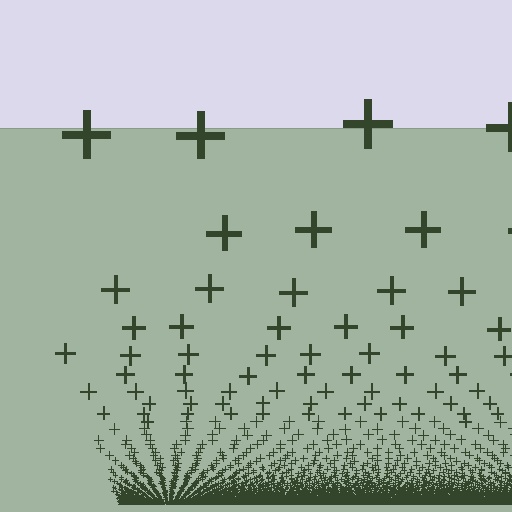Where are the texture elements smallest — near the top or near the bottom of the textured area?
Near the bottom.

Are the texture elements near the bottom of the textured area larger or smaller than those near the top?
Smaller. The gradient is inverted — elements near the bottom are smaller and denser.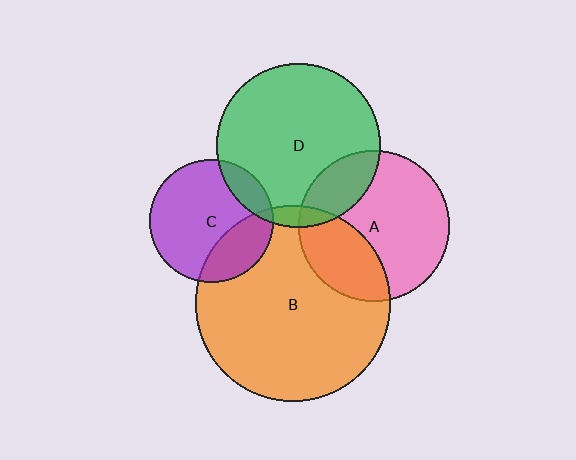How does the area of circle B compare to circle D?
Approximately 1.4 times.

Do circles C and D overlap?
Yes.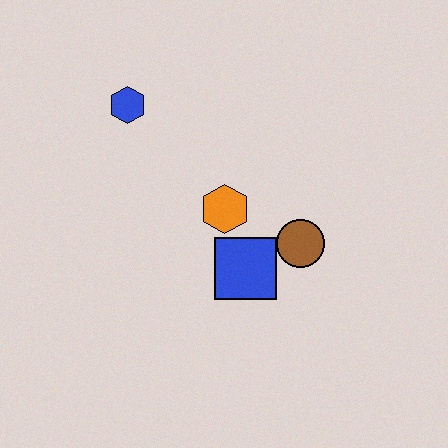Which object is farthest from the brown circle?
The blue hexagon is farthest from the brown circle.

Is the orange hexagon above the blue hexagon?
No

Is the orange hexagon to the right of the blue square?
No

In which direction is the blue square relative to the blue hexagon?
The blue square is below the blue hexagon.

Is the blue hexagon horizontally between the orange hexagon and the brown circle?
No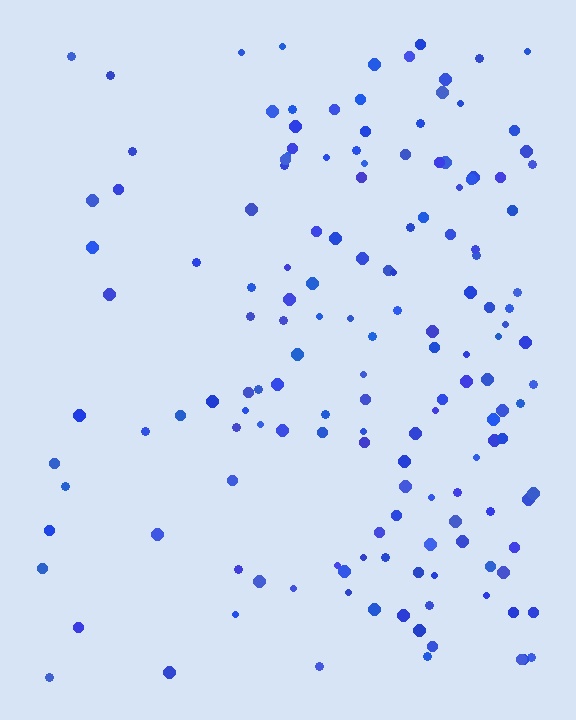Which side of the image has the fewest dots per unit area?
The left.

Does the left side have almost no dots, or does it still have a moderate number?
Still a moderate number, just noticeably fewer than the right.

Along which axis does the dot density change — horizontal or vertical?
Horizontal.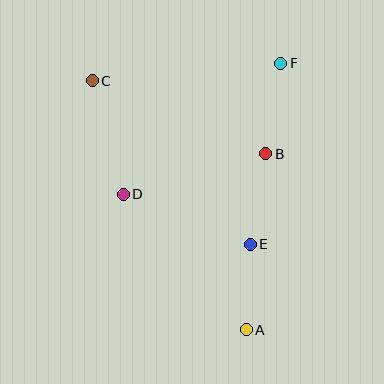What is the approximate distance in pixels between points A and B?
The distance between A and B is approximately 177 pixels.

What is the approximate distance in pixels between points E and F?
The distance between E and F is approximately 184 pixels.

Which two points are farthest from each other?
Points A and C are farthest from each other.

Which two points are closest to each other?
Points A and E are closest to each other.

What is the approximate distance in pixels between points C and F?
The distance between C and F is approximately 189 pixels.